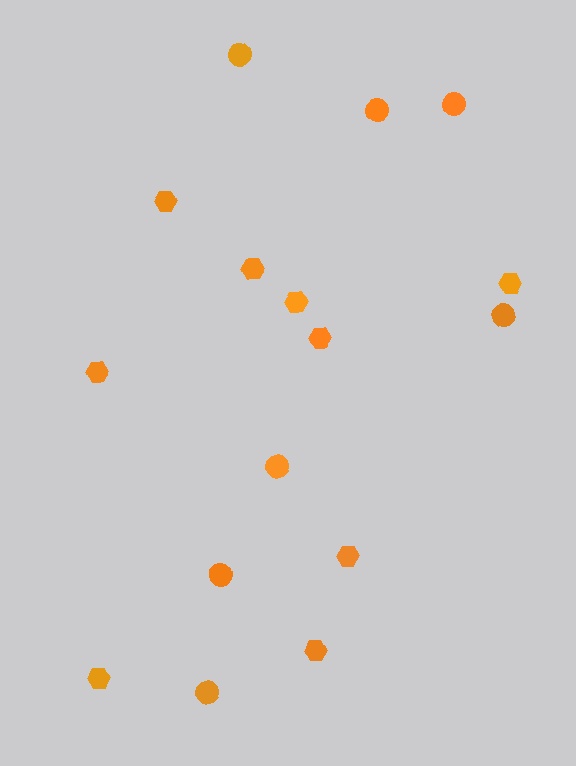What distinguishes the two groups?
There are 2 groups: one group of circles (7) and one group of hexagons (9).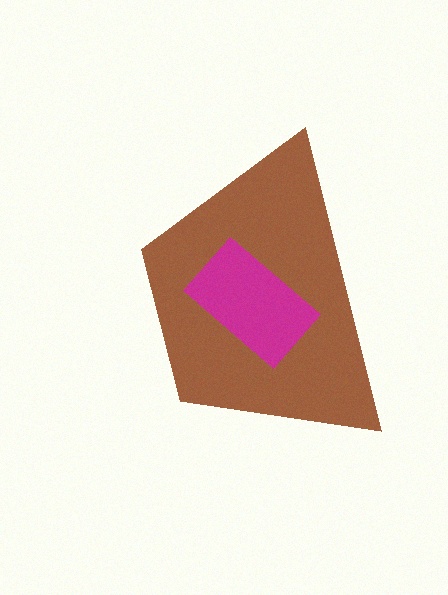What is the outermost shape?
The brown trapezoid.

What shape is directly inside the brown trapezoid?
The magenta rectangle.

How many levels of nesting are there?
2.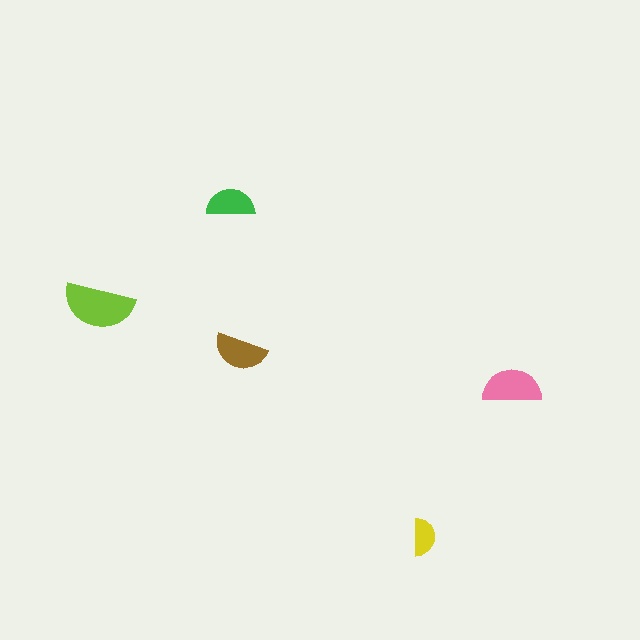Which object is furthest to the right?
The pink semicircle is rightmost.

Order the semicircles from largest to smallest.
the lime one, the pink one, the brown one, the green one, the yellow one.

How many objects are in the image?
There are 5 objects in the image.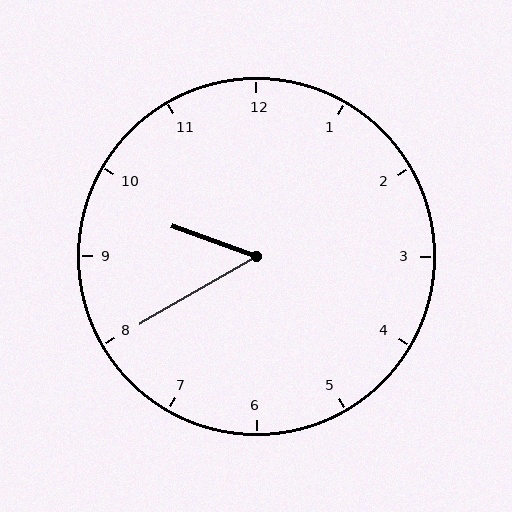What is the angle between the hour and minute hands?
Approximately 50 degrees.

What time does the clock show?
9:40.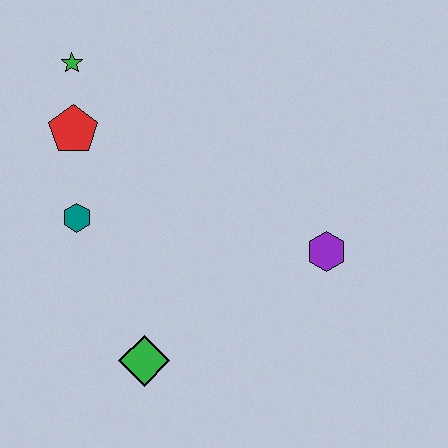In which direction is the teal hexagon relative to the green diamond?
The teal hexagon is above the green diamond.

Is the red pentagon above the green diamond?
Yes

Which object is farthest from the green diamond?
The green star is farthest from the green diamond.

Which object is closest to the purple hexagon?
The green diamond is closest to the purple hexagon.